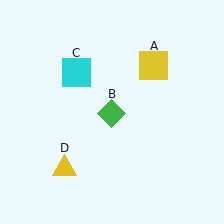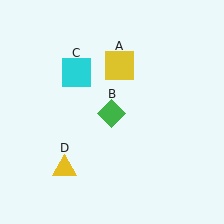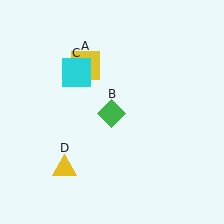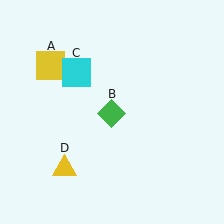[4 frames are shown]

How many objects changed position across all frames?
1 object changed position: yellow square (object A).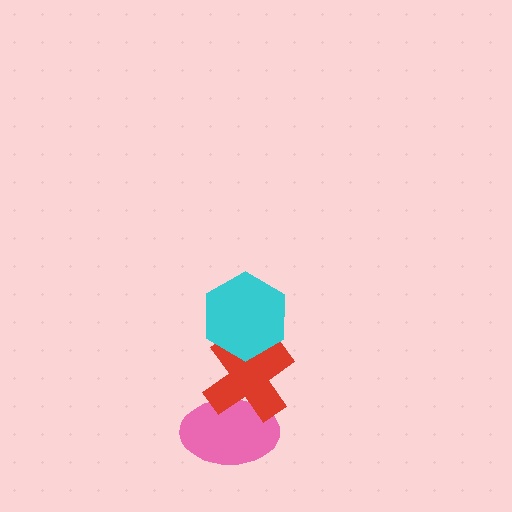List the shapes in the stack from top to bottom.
From top to bottom: the cyan hexagon, the red cross, the pink ellipse.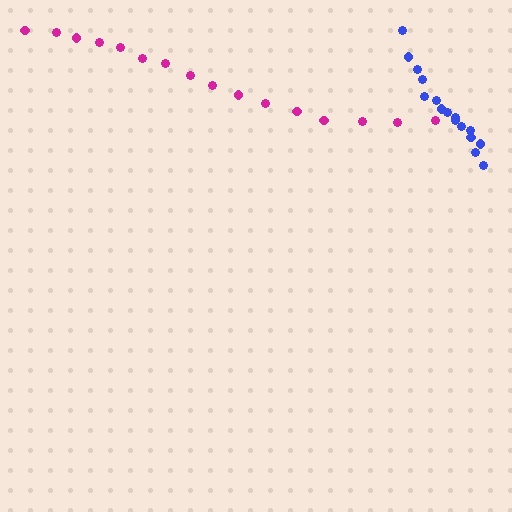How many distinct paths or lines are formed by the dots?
There are 2 distinct paths.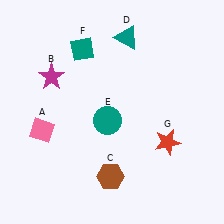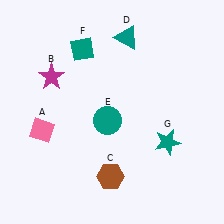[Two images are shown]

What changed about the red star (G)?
In Image 1, G is red. In Image 2, it changed to teal.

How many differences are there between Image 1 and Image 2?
There is 1 difference between the two images.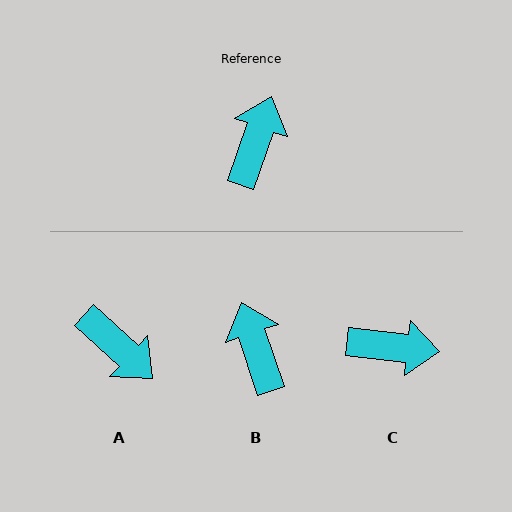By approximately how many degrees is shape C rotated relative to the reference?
Approximately 77 degrees clockwise.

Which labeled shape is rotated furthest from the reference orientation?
A, about 113 degrees away.